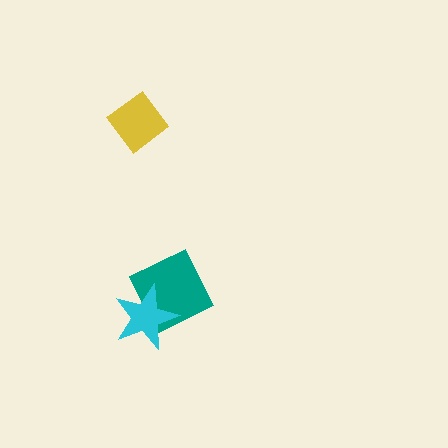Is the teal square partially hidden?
Yes, it is partially covered by another shape.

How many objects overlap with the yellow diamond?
0 objects overlap with the yellow diamond.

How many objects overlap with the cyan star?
1 object overlaps with the cyan star.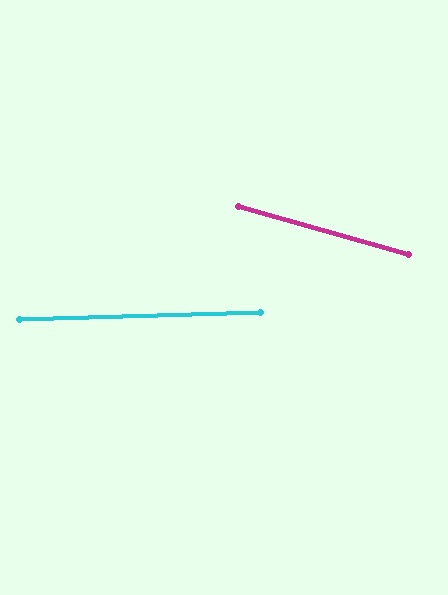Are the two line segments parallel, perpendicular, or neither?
Neither parallel nor perpendicular — they differ by about 17°.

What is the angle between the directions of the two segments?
Approximately 17 degrees.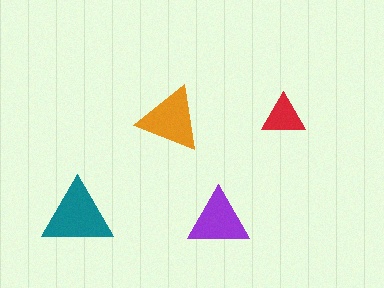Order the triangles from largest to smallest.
the teal one, the orange one, the purple one, the red one.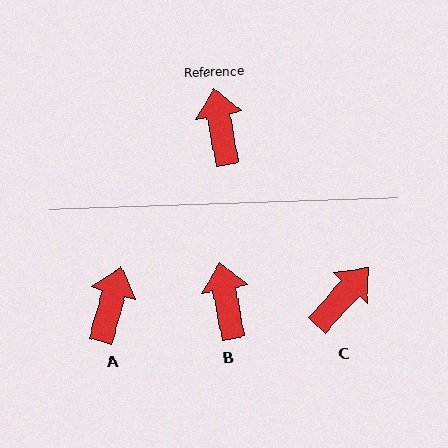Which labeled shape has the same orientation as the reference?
B.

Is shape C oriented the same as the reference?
No, it is off by about 52 degrees.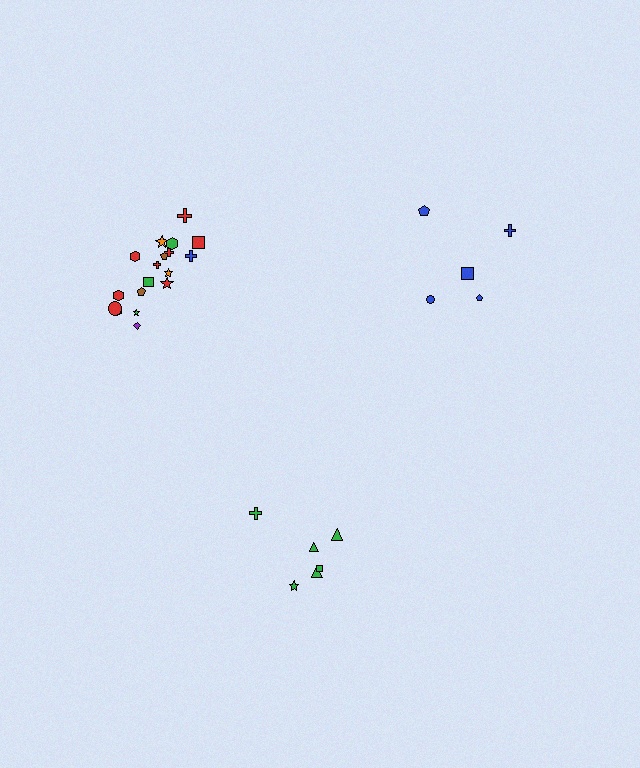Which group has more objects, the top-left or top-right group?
The top-left group.